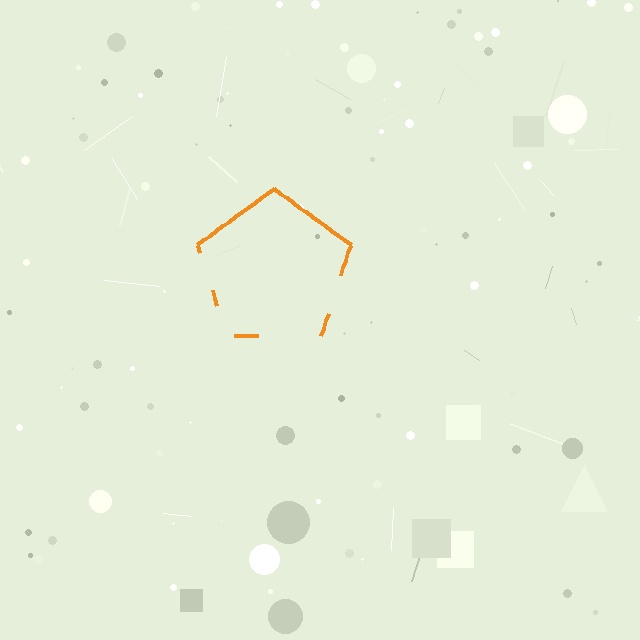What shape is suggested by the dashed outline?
The dashed outline suggests a pentagon.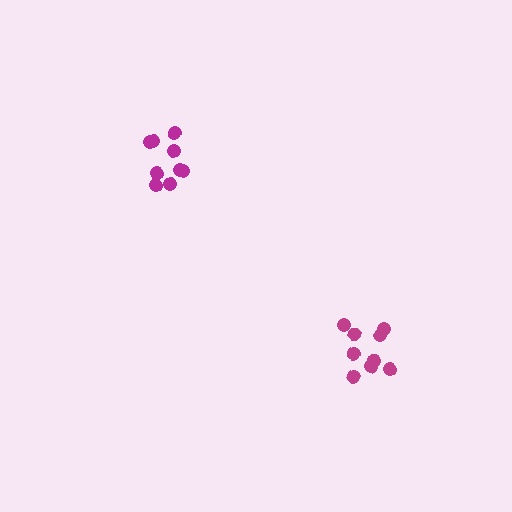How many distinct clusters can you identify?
There are 2 distinct clusters.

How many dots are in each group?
Group 1: 9 dots, Group 2: 9 dots (18 total).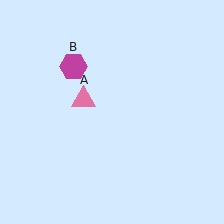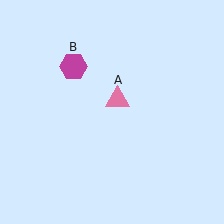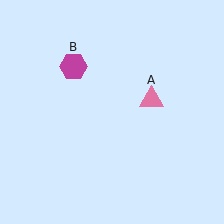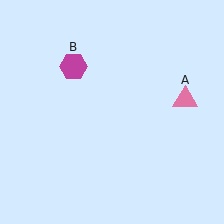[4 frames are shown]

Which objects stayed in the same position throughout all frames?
Magenta hexagon (object B) remained stationary.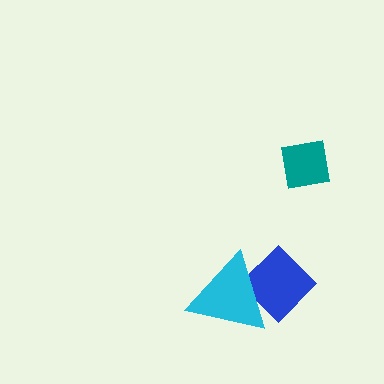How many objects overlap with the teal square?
0 objects overlap with the teal square.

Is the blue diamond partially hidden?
Yes, it is partially covered by another shape.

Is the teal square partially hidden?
No, no other shape covers it.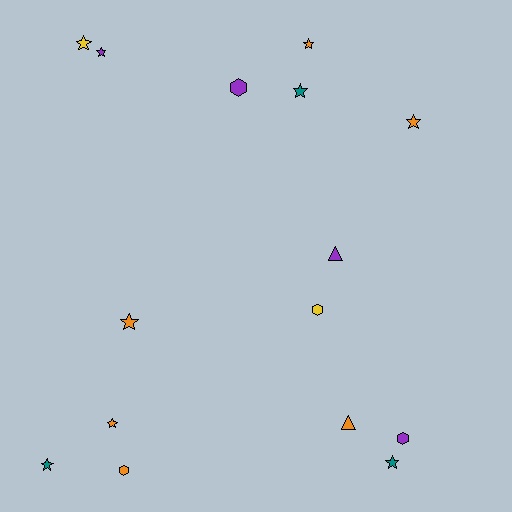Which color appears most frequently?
Orange, with 6 objects.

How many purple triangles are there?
There is 1 purple triangle.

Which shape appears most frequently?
Star, with 9 objects.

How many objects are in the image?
There are 15 objects.